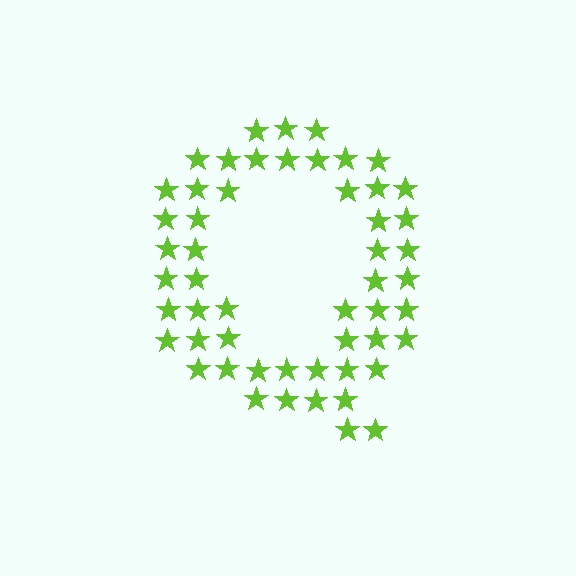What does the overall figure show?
The overall figure shows the letter Q.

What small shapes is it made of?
It is made of small stars.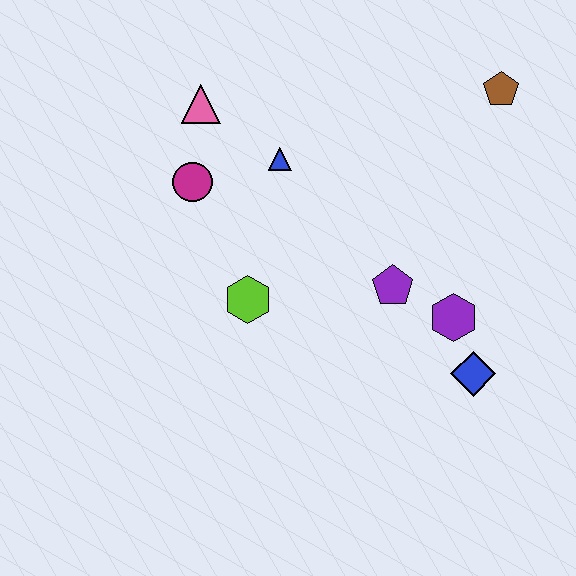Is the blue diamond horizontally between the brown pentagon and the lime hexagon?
Yes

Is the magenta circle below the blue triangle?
Yes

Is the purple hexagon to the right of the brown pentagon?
No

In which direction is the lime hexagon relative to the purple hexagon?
The lime hexagon is to the left of the purple hexagon.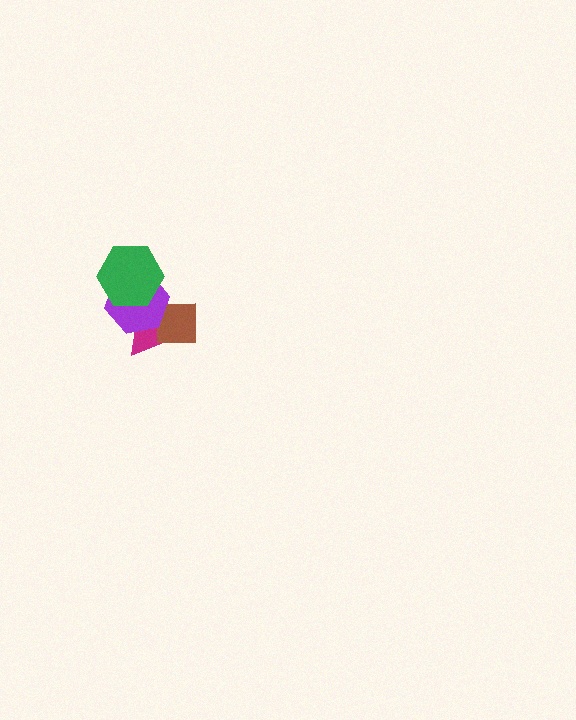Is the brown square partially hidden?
Yes, it is partially covered by another shape.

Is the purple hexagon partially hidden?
Yes, it is partially covered by another shape.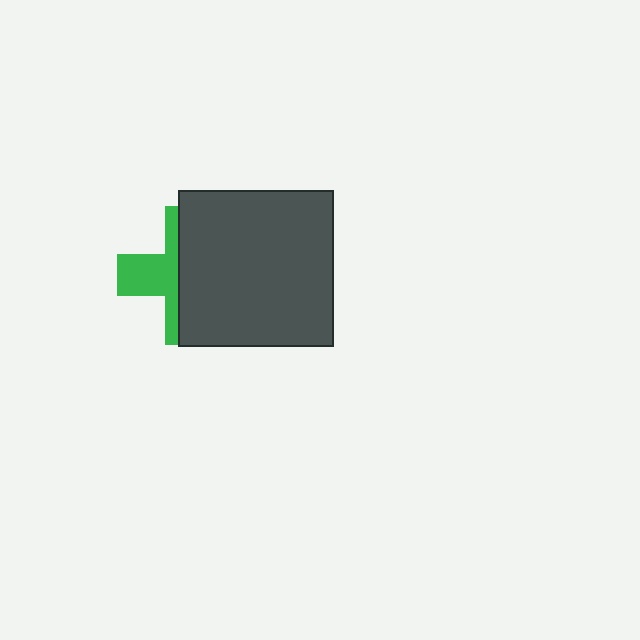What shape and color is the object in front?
The object in front is a dark gray square.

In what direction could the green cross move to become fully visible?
The green cross could move left. That would shift it out from behind the dark gray square entirely.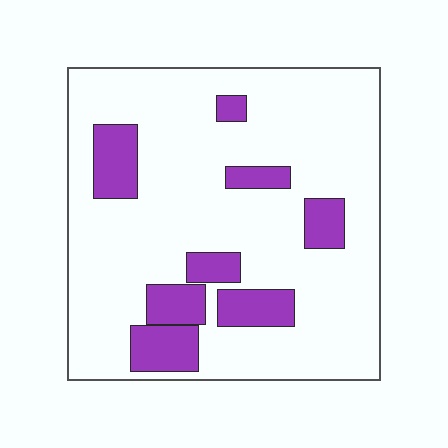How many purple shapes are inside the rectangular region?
8.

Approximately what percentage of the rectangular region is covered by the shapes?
Approximately 20%.